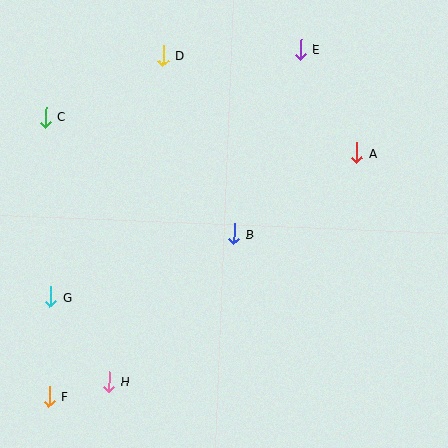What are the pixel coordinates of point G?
Point G is at (51, 297).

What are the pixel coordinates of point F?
Point F is at (49, 396).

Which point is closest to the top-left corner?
Point C is closest to the top-left corner.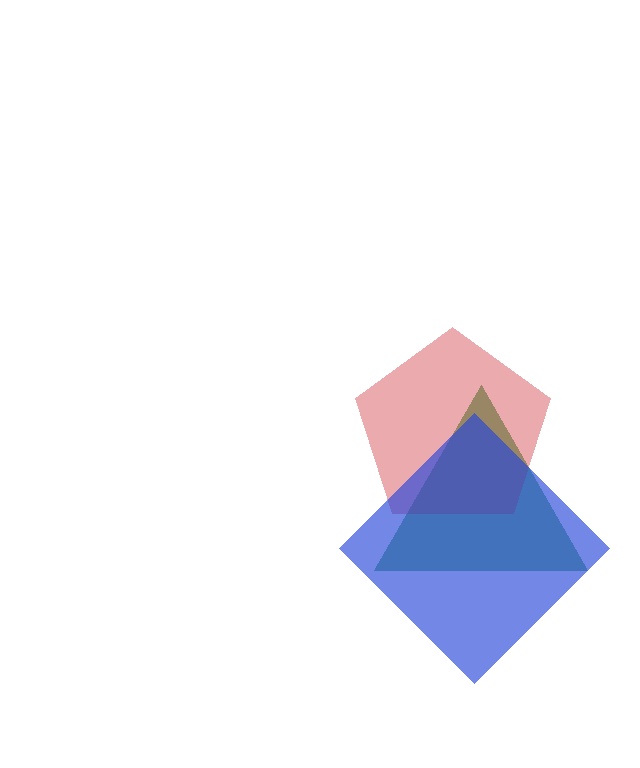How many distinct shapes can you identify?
There are 3 distinct shapes: a green triangle, a red pentagon, a blue diamond.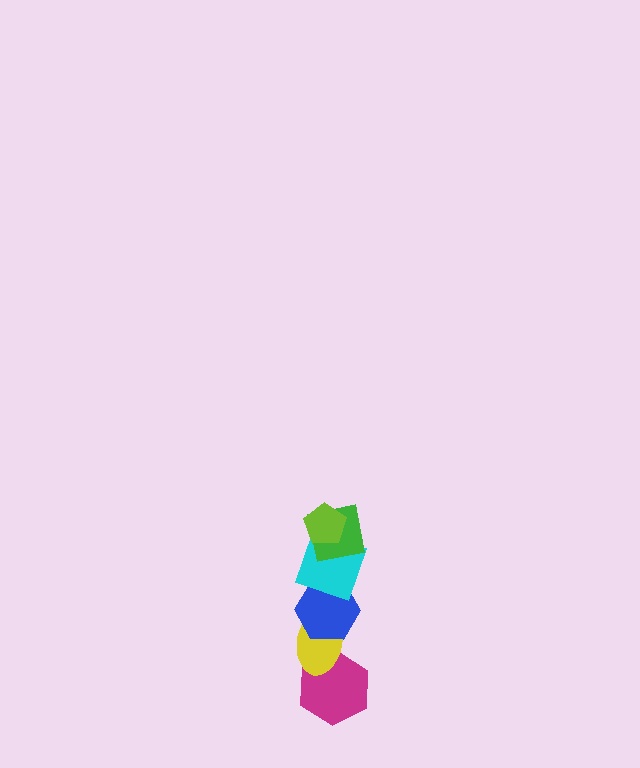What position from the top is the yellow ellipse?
The yellow ellipse is 5th from the top.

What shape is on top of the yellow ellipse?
The blue hexagon is on top of the yellow ellipse.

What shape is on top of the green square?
The lime pentagon is on top of the green square.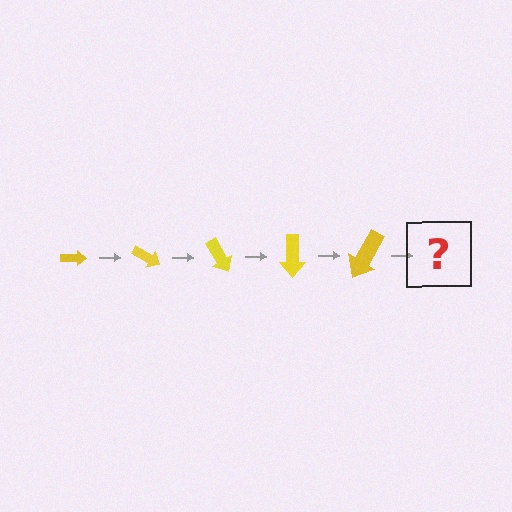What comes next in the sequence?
The next element should be an arrow, larger than the previous one and rotated 150 degrees from the start.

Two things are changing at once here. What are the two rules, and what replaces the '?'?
The two rules are that the arrow grows larger each step and it rotates 30 degrees each step. The '?' should be an arrow, larger than the previous one and rotated 150 degrees from the start.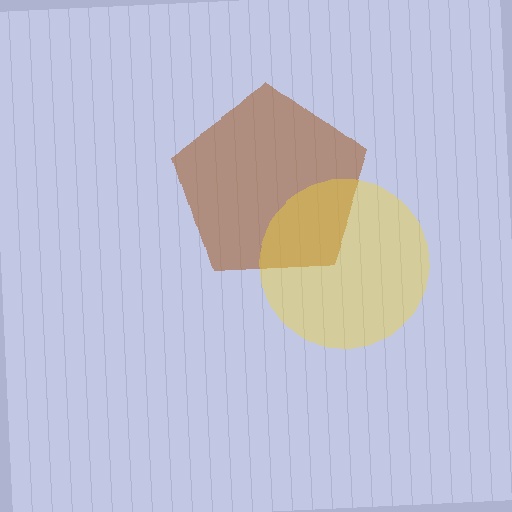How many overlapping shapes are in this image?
There are 2 overlapping shapes in the image.